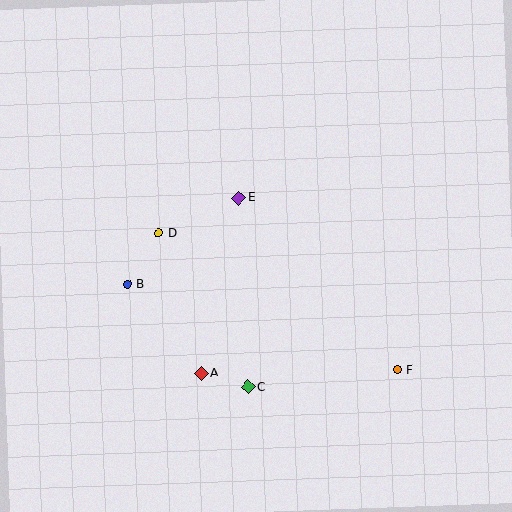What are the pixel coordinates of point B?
Point B is at (127, 284).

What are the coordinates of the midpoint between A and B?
The midpoint between A and B is at (164, 329).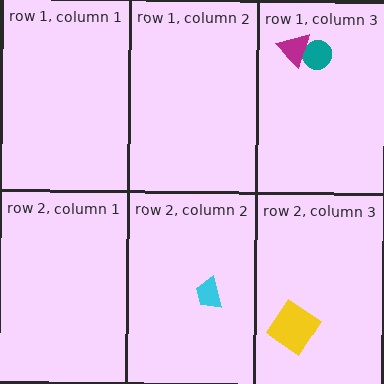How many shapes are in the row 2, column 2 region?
1.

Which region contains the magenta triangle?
The row 1, column 3 region.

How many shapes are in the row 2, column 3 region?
1.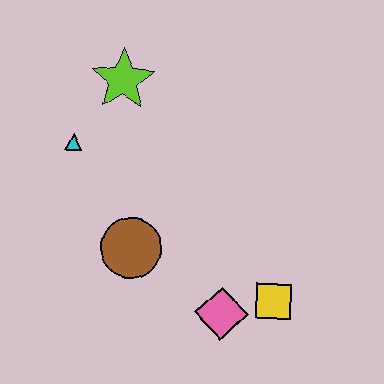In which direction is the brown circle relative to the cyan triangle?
The brown circle is below the cyan triangle.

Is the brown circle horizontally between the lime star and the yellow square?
Yes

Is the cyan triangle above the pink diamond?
Yes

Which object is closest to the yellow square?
The pink diamond is closest to the yellow square.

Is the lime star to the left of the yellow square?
Yes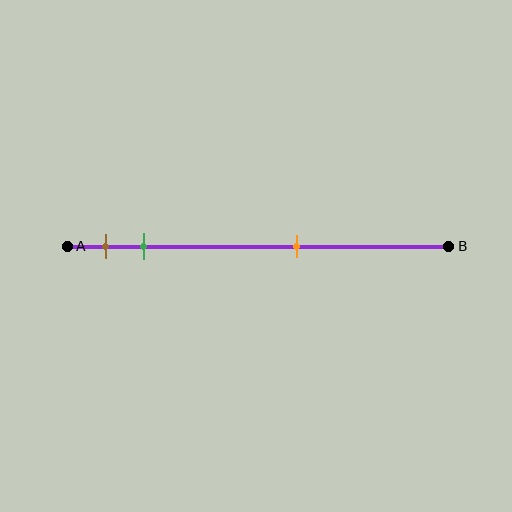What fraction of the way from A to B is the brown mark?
The brown mark is approximately 10% (0.1) of the way from A to B.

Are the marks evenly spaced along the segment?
No, the marks are not evenly spaced.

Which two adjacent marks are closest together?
The brown and green marks are the closest adjacent pair.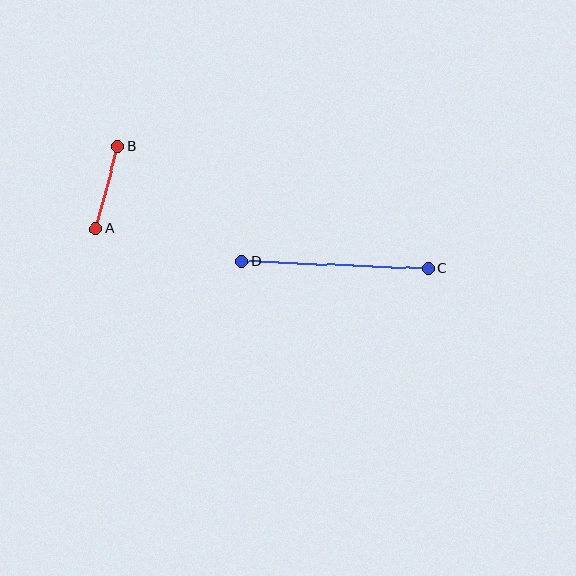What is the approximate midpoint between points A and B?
The midpoint is at approximately (107, 188) pixels.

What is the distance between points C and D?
The distance is approximately 187 pixels.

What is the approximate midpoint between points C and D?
The midpoint is at approximately (335, 265) pixels.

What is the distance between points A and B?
The distance is approximately 85 pixels.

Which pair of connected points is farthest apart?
Points C and D are farthest apart.